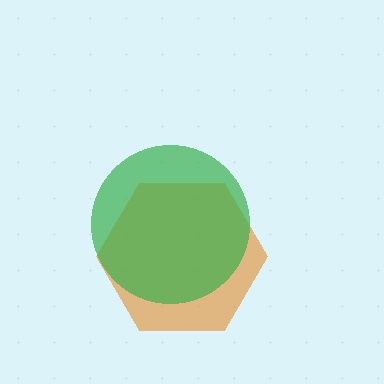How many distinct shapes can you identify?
There are 2 distinct shapes: an orange hexagon, a green circle.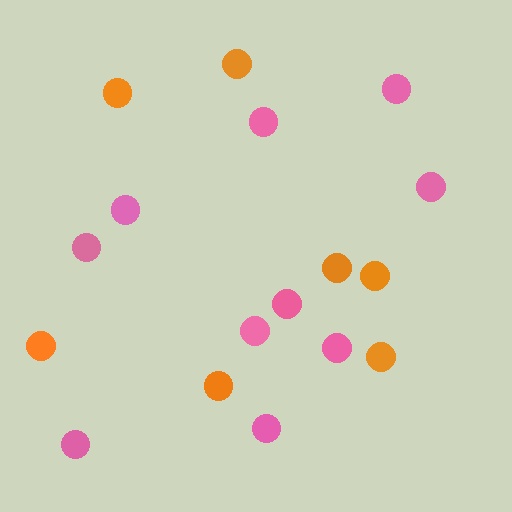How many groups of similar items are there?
There are 2 groups: one group of orange circles (7) and one group of pink circles (10).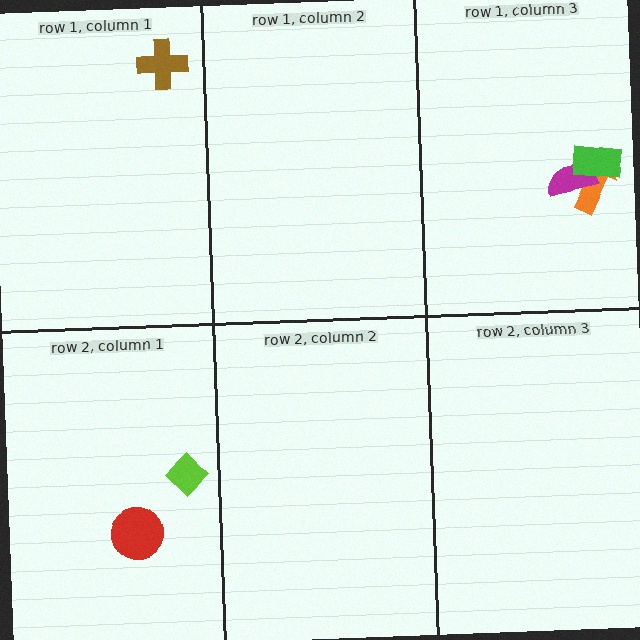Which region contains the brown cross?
The row 1, column 1 region.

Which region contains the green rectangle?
The row 1, column 3 region.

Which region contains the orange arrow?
The row 1, column 3 region.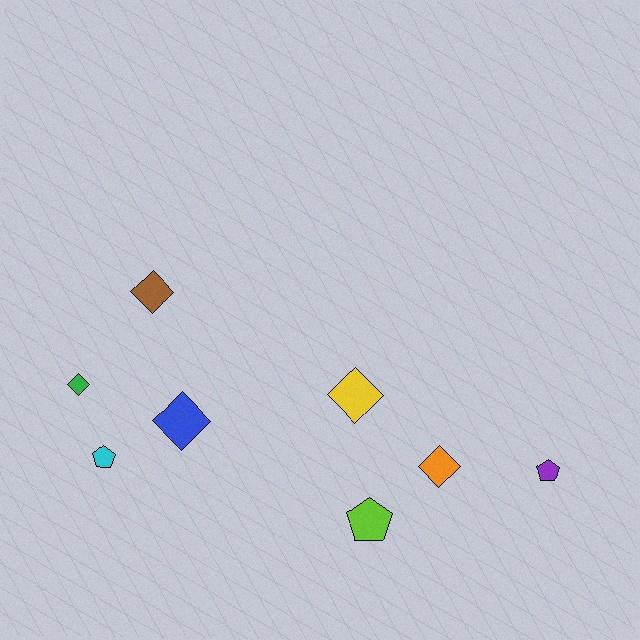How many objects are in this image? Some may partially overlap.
There are 8 objects.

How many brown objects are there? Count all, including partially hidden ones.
There is 1 brown object.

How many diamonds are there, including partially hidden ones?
There are 5 diamonds.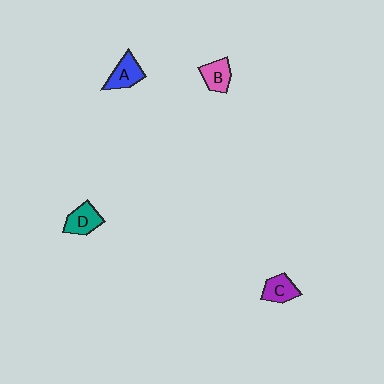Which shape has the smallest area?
Shape C (purple).